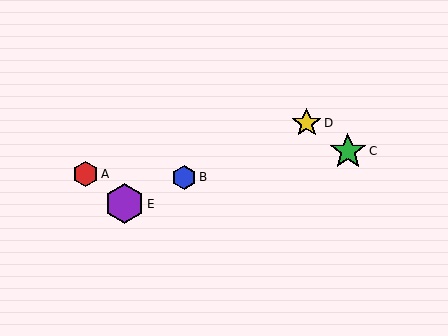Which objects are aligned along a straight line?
Objects B, D, E are aligned along a straight line.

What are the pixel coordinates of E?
Object E is at (124, 204).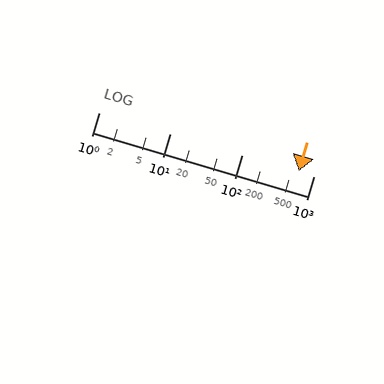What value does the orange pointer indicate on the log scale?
The pointer indicates approximately 620.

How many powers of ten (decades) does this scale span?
The scale spans 3 decades, from 1 to 1000.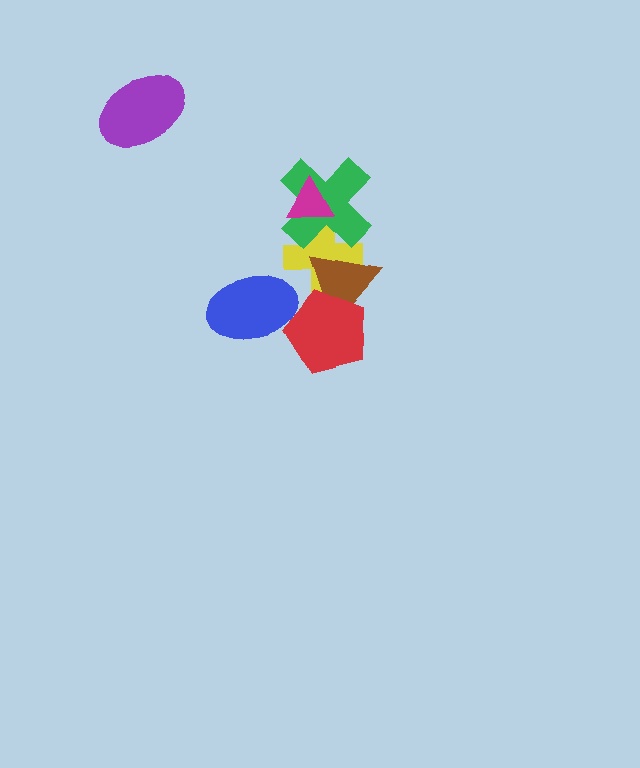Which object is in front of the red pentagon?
The blue ellipse is in front of the red pentagon.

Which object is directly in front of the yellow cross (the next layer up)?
The green cross is directly in front of the yellow cross.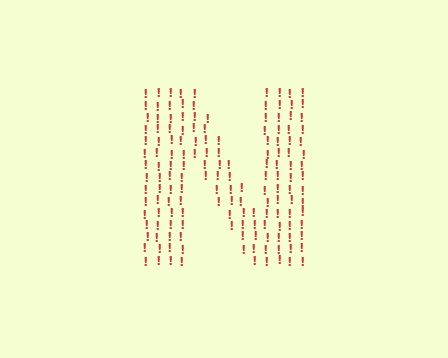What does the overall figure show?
The overall figure shows the letter N.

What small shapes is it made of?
It is made of small exclamation marks.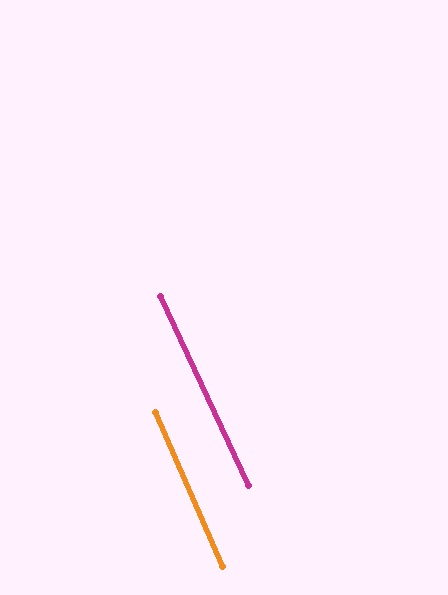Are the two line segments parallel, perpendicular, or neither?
Parallel — their directions differ by only 1.5°.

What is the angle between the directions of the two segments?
Approximately 2 degrees.